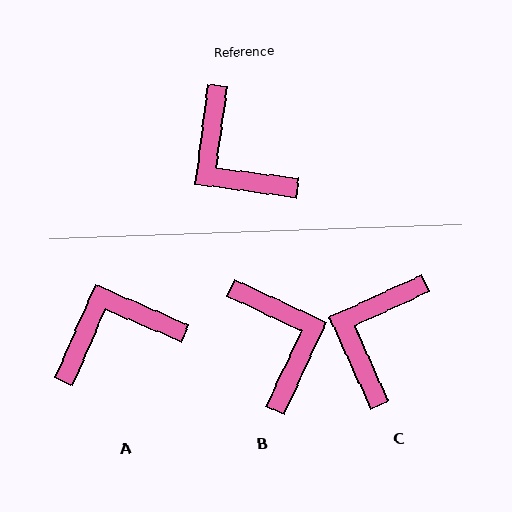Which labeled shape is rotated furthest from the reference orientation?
B, about 162 degrees away.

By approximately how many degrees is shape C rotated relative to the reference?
Approximately 58 degrees clockwise.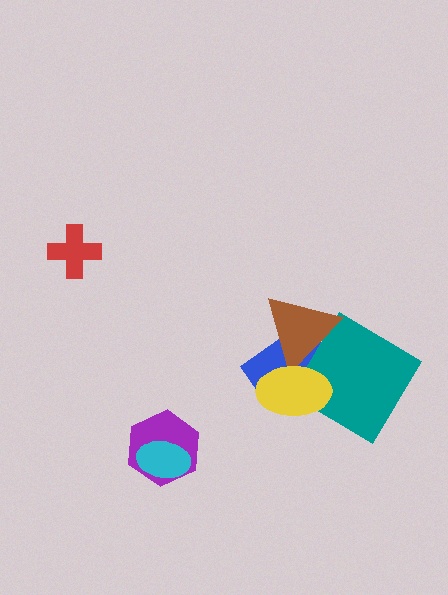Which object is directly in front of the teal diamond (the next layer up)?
The brown triangle is directly in front of the teal diamond.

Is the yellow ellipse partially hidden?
No, no other shape covers it.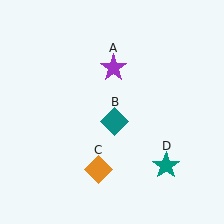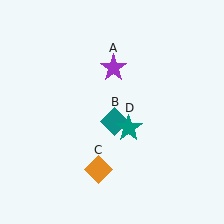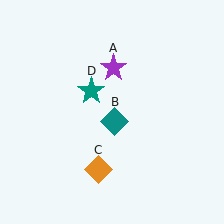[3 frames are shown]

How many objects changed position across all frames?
1 object changed position: teal star (object D).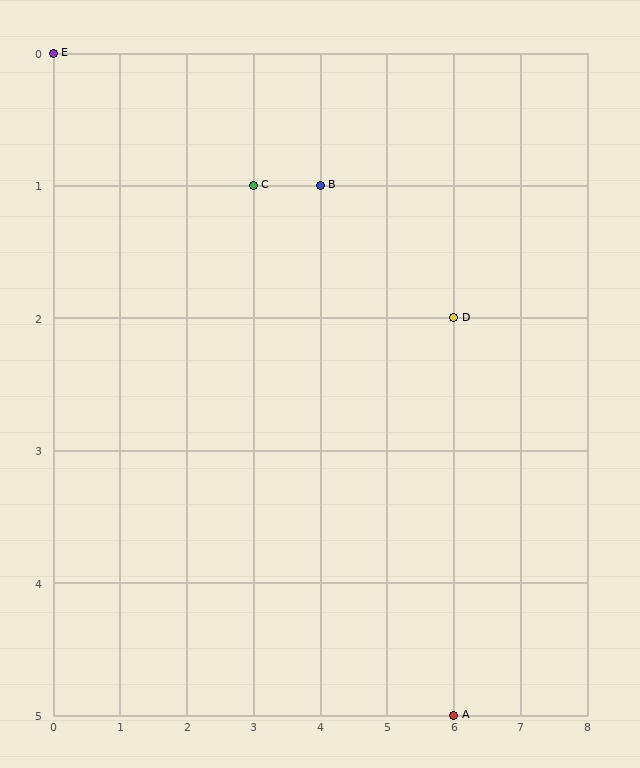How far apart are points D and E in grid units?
Points D and E are 6 columns and 2 rows apart (about 6.3 grid units diagonally).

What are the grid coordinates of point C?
Point C is at grid coordinates (3, 1).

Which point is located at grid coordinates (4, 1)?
Point B is at (4, 1).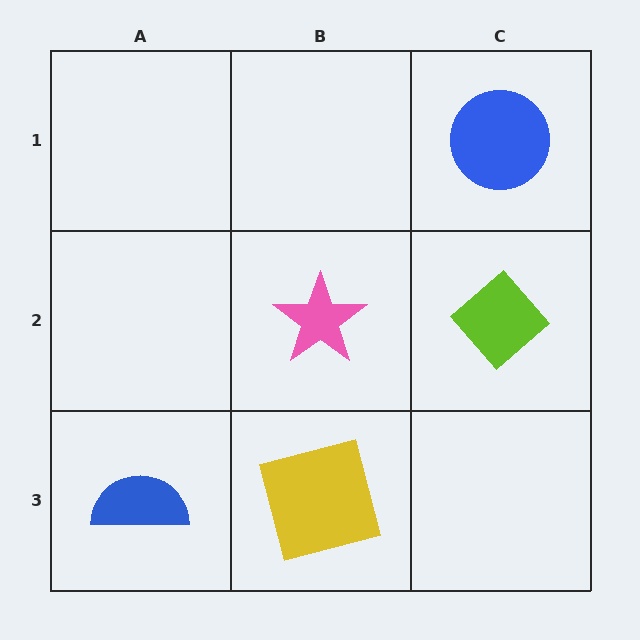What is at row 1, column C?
A blue circle.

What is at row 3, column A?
A blue semicircle.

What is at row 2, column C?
A lime diamond.